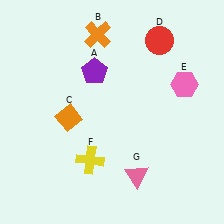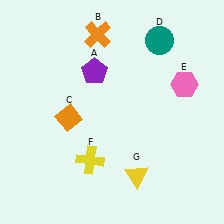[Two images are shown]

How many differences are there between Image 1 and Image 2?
There are 2 differences between the two images.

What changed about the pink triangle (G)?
In Image 1, G is pink. In Image 2, it changed to yellow.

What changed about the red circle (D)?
In Image 1, D is red. In Image 2, it changed to teal.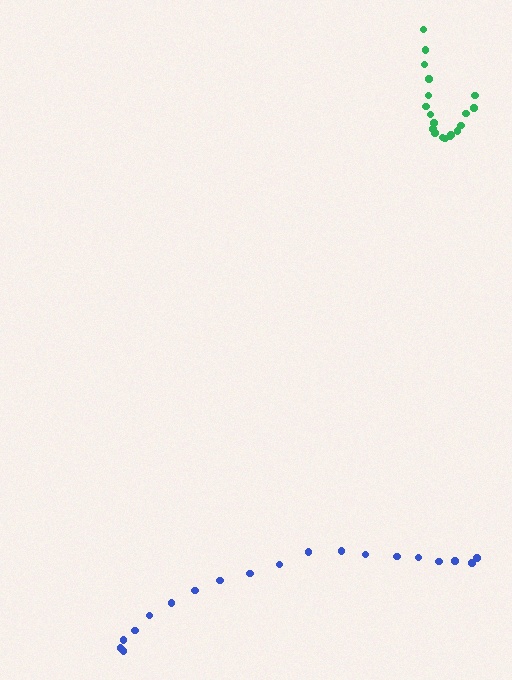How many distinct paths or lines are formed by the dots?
There are 2 distinct paths.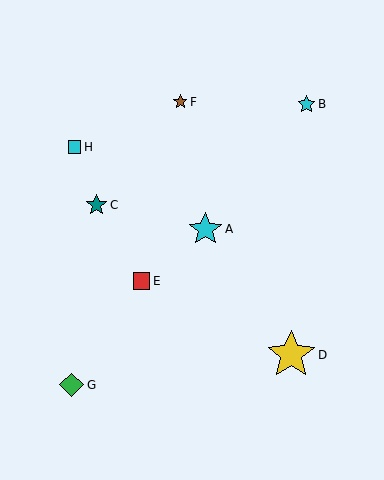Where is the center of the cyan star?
The center of the cyan star is at (306, 104).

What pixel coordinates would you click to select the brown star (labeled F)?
Click at (180, 102) to select the brown star F.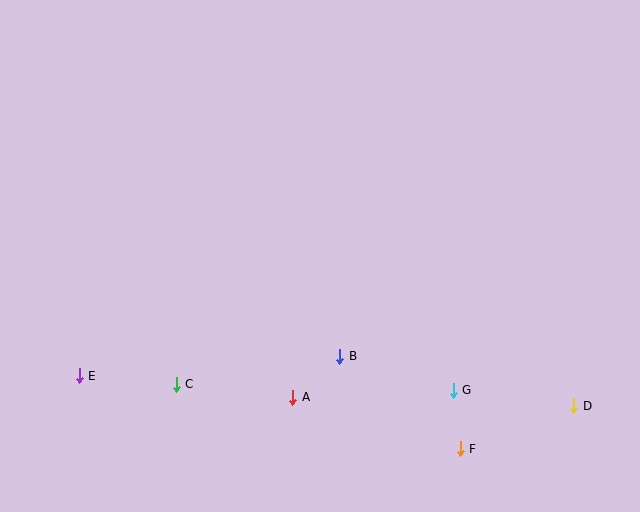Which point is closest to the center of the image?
Point B at (340, 356) is closest to the center.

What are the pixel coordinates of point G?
Point G is at (453, 390).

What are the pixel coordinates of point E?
Point E is at (79, 376).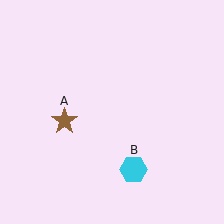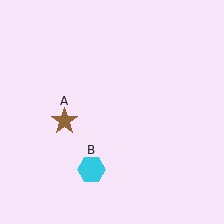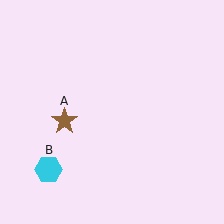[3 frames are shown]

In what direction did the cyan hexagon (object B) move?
The cyan hexagon (object B) moved left.